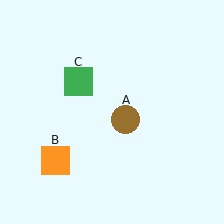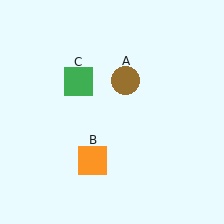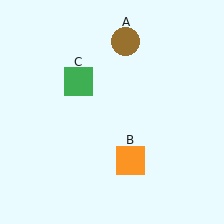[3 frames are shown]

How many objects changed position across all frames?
2 objects changed position: brown circle (object A), orange square (object B).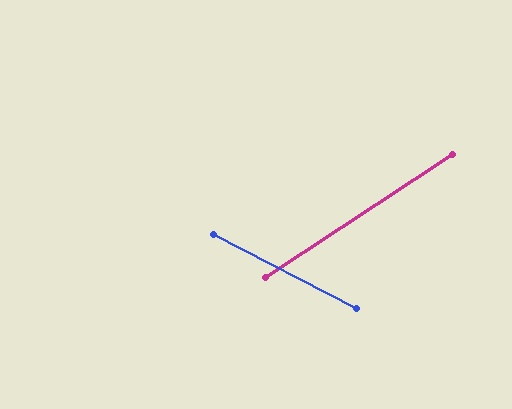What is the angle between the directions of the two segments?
Approximately 61 degrees.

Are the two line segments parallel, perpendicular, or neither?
Neither parallel nor perpendicular — they differ by about 61°.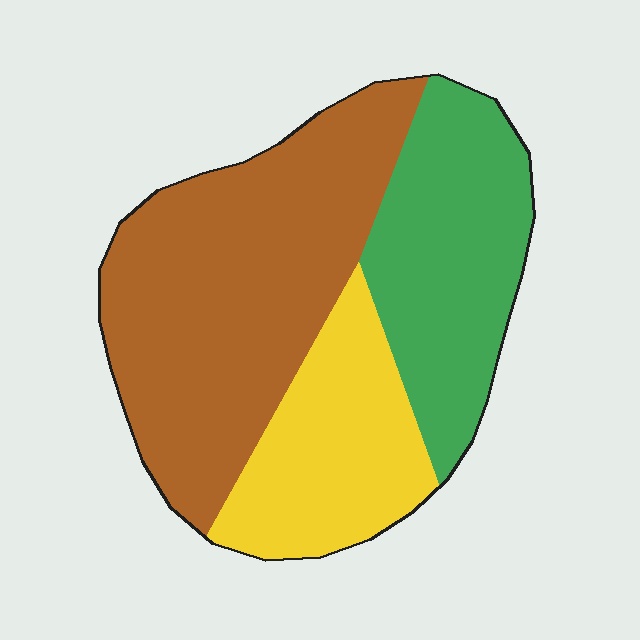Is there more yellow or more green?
Green.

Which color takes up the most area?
Brown, at roughly 50%.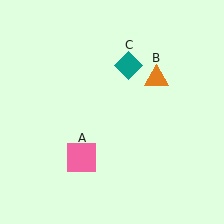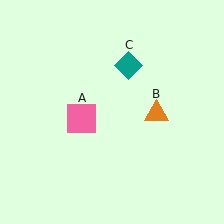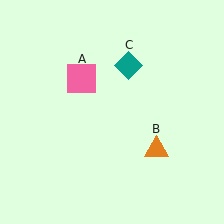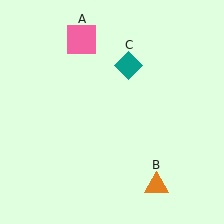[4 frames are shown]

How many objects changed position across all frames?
2 objects changed position: pink square (object A), orange triangle (object B).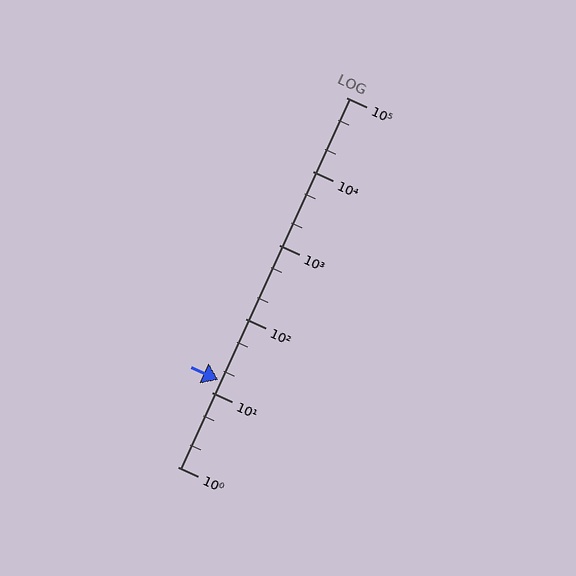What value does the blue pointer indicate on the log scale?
The pointer indicates approximately 15.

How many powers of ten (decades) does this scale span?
The scale spans 5 decades, from 1 to 100000.